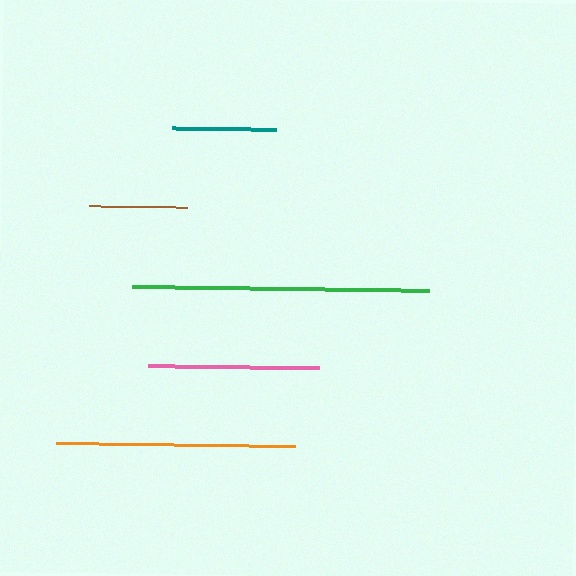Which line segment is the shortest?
The brown line is the shortest at approximately 99 pixels.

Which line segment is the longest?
The green line is the longest at approximately 297 pixels.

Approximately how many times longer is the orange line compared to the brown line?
The orange line is approximately 2.4 times the length of the brown line.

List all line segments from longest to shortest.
From longest to shortest: green, orange, pink, teal, brown.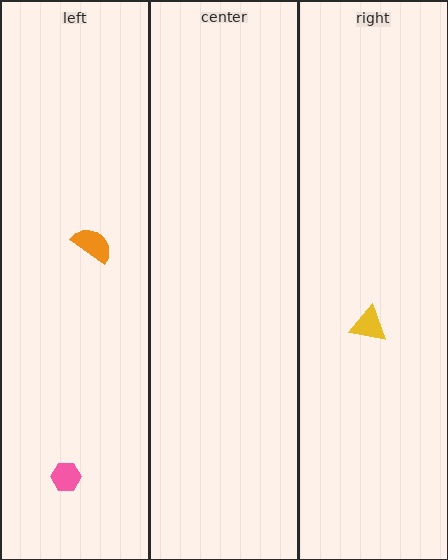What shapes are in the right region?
The yellow triangle.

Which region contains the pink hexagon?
The left region.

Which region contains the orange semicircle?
The left region.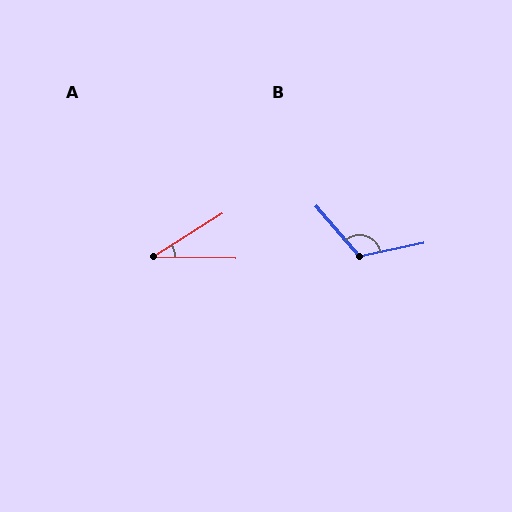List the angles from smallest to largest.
A (33°), B (119°).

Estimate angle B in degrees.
Approximately 119 degrees.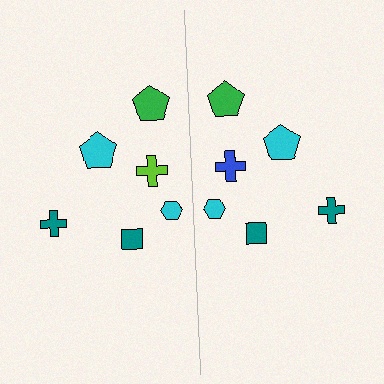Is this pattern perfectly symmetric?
No, the pattern is not perfectly symmetric. The blue cross on the right side breaks the symmetry — its mirror counterpart is lime.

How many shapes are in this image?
There are 12 shapes in this image.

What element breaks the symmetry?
The blue cross on the right side breaks the symmetry — its mirror counterpart is lime.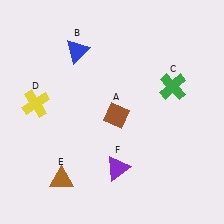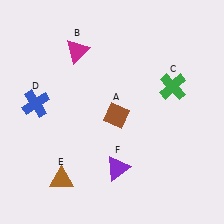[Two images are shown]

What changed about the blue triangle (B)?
In Image 1, B is blue. In Image 2, it changed to magenta.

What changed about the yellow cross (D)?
In Image 1, D is yellow. In Image 2, it changed to blue.